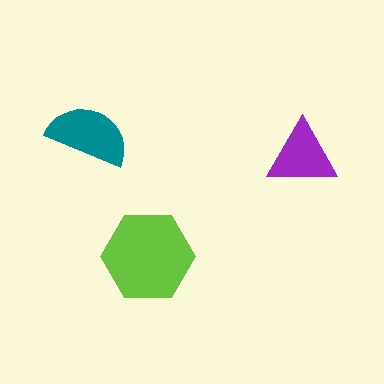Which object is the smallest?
The purple triangle.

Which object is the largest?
The lime hexagon.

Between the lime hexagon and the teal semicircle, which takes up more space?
The lime hexagon.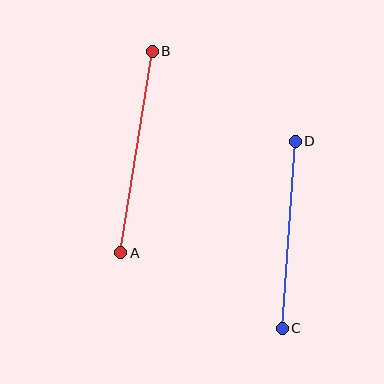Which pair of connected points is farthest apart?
Points A and B are farthest apart.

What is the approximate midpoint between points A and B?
The midpoint is at approximately (137, 152) pixels.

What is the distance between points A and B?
The distance is approximately 204 pixels.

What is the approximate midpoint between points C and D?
The midpoint is at approximately (289, 235) pixels.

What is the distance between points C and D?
The distance is approximately 187 pixels.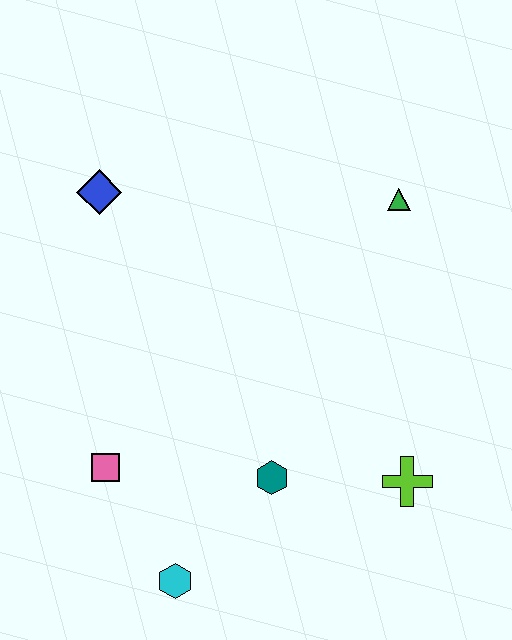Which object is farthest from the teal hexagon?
The blue diamond is farthest from the teal hexagon.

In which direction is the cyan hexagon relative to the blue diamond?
The cyan hexagon is below the blue diamond.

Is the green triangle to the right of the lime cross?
No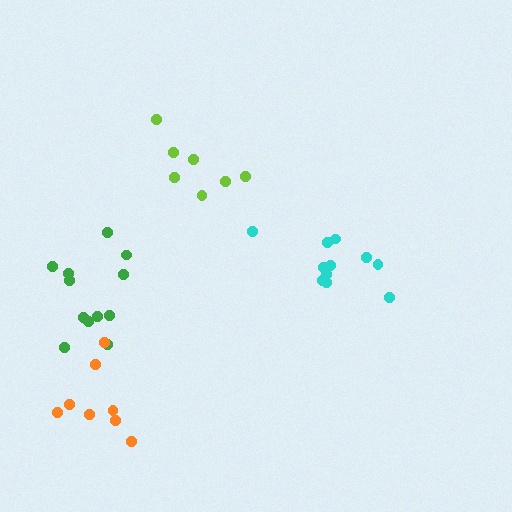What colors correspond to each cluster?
The clusters are colored: cyan, green, lime, orange.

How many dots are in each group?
Group 1: 11 dots, Group 2: 12 dots, Group 3: 7 dots, Group 4: 8 dots (38 total).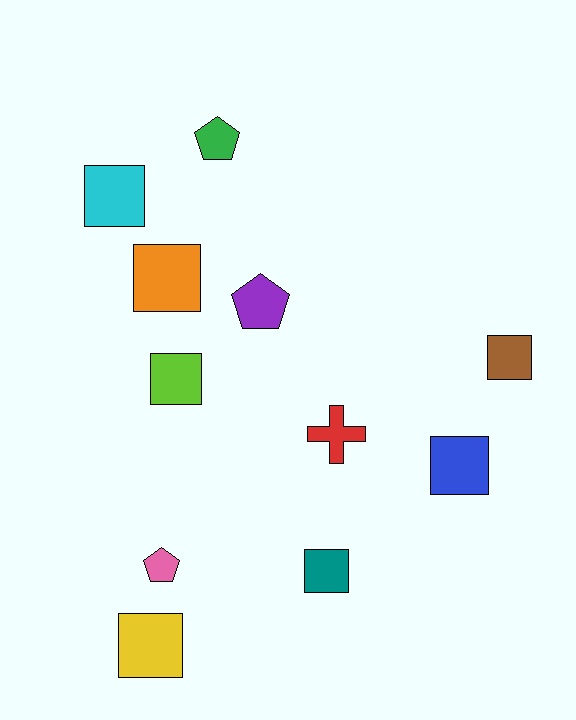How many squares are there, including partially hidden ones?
There are 7 squares.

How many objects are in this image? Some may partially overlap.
There are 11 objects.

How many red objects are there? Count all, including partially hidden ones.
There is 1 red object.